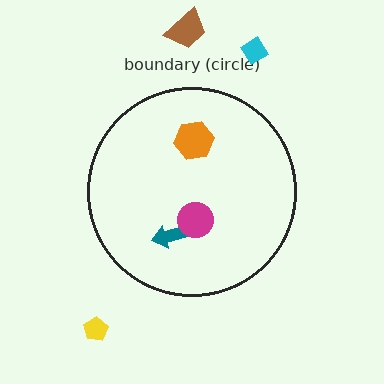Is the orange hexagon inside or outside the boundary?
Inside.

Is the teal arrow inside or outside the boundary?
Inside.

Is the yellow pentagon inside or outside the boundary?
Outside.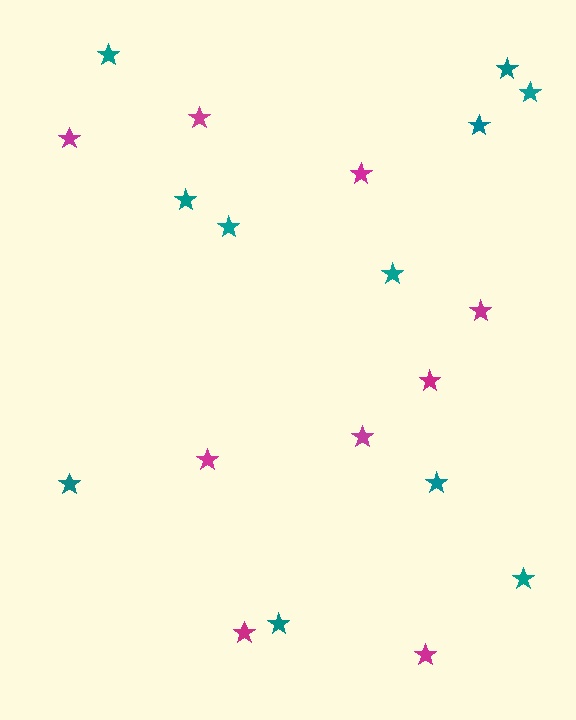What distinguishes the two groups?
There are 2 groups: one group of magenta stars (9) and one group of teal stars (11).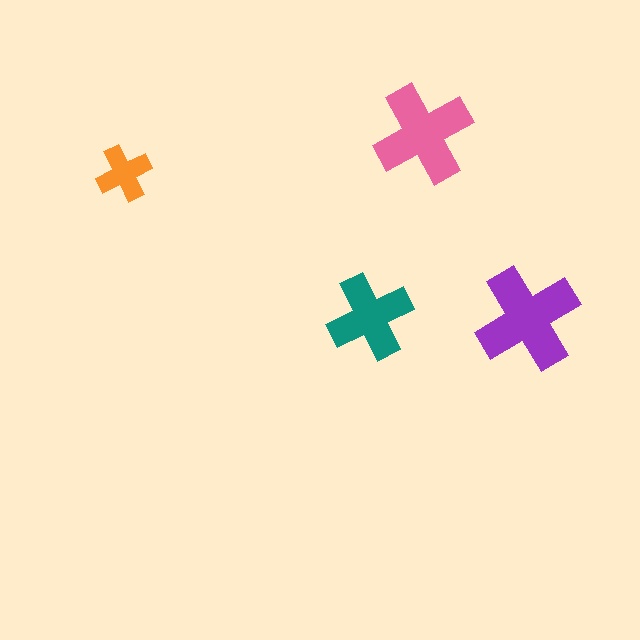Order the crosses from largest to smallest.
the purple one, the pink one, the teal one, the orange one.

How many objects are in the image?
There are 4 objects in the image.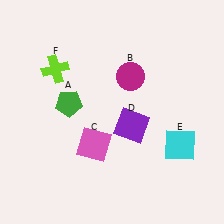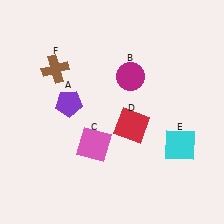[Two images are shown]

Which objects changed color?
A changed from green to purple. D changed from purple to red. F changed from lime to brown.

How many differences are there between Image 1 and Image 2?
There are 3 differences between the two images.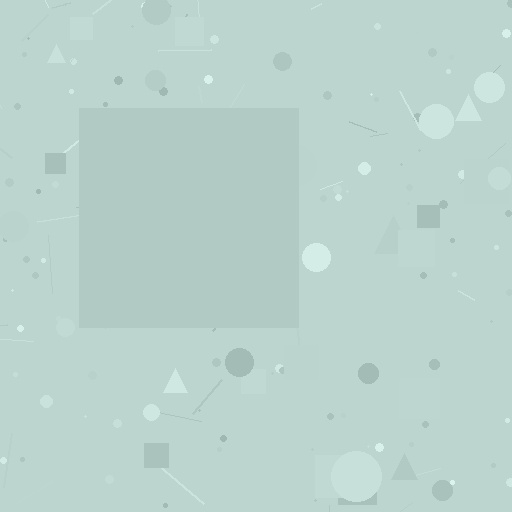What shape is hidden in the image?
A square is hidden in the image.